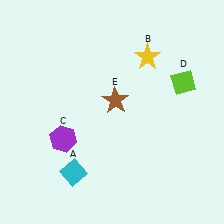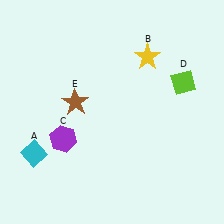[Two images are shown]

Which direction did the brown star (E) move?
The brown star (E) moved left.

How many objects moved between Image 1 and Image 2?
2 objects moved between the two images.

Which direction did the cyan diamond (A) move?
The cyan diamond (A) moved left.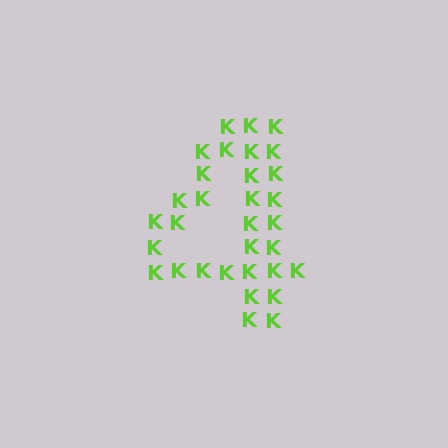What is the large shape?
The large shape is the digit 4.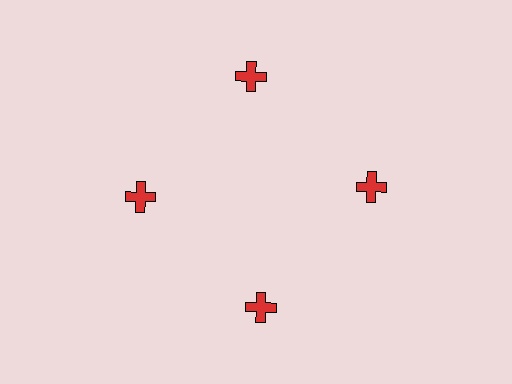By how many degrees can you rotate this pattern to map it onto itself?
The pattern maps onto itself every 90 degrees of rotation.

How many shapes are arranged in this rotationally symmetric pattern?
There are 4 shapes, arranged in 4 groups of 1.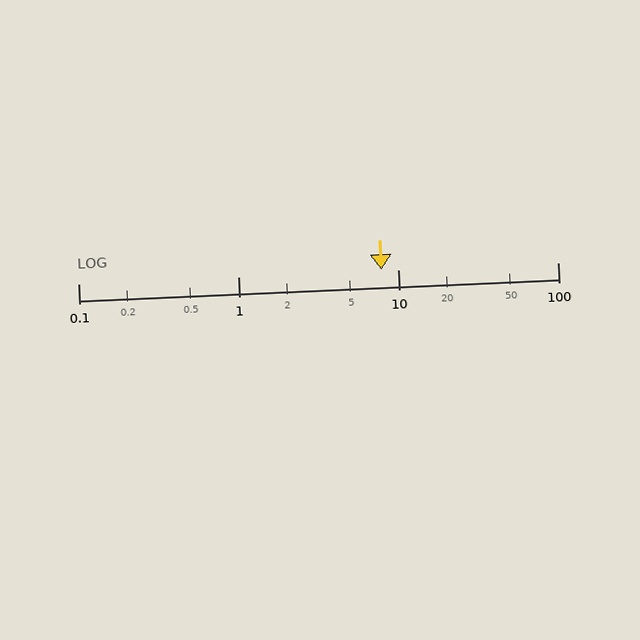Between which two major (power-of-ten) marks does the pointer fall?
The pointer is between 1 and 10.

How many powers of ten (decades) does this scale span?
The scale spans 3 decades, from 0.1 to 100.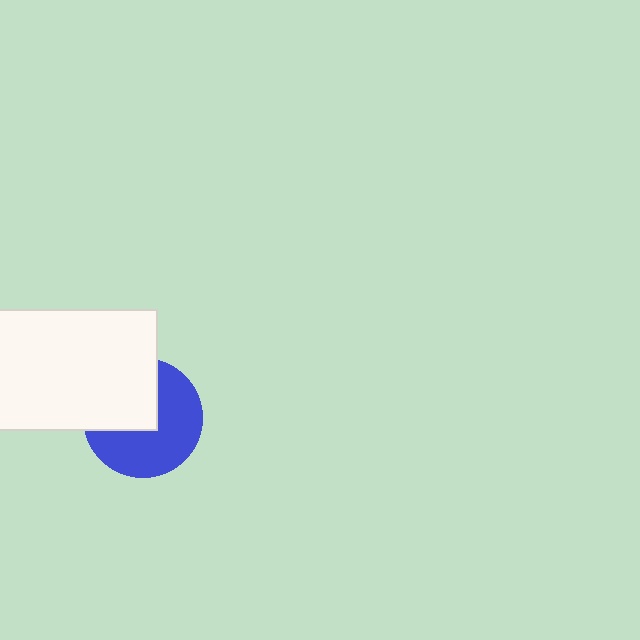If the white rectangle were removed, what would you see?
You would see the complete blue circle.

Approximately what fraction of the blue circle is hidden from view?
Roughly 42% of the blue circle is hidden behind the white rectangle.